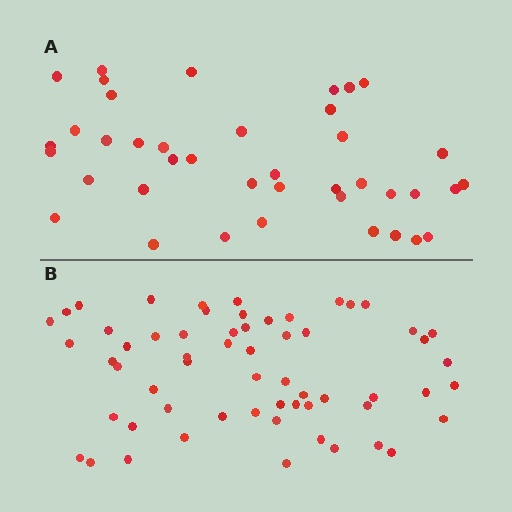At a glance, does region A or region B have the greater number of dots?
Region B (the bottom region) has more dots.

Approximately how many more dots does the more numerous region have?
Region B has approximately 20 more dots than region A.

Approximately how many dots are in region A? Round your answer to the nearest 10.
About 40 dots.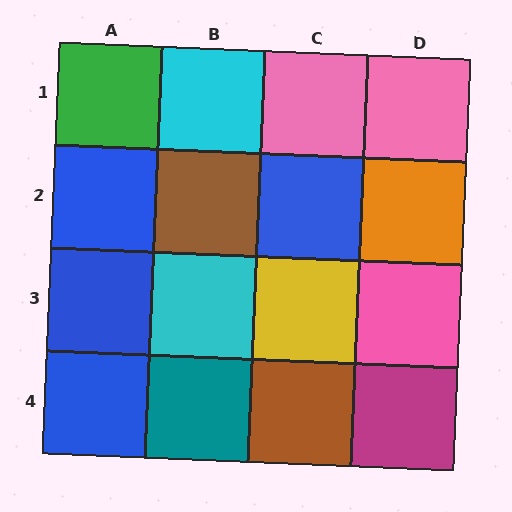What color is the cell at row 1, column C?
Pink.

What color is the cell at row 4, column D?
Magenta.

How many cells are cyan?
2 cells are cyan.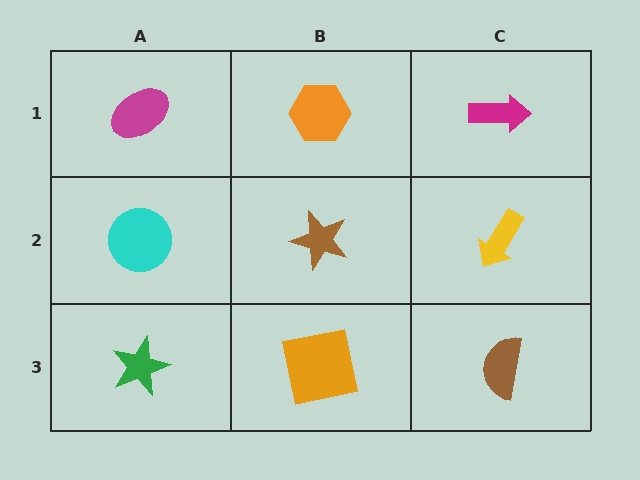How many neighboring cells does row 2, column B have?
4.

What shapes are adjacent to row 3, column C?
A yellow arrow (row 2, column C), an orange square (row 3, column B).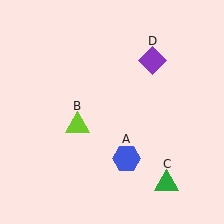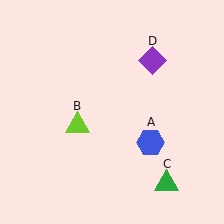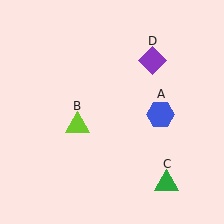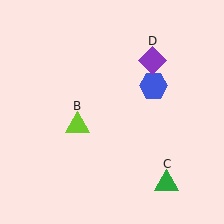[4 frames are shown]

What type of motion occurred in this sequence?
The blue hexagon (object A) rotated counterclockwise around the center of the scene.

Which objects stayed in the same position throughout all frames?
Lime triangle (object B) and green triangle (object C) and purple diamond (object D) remained stationary.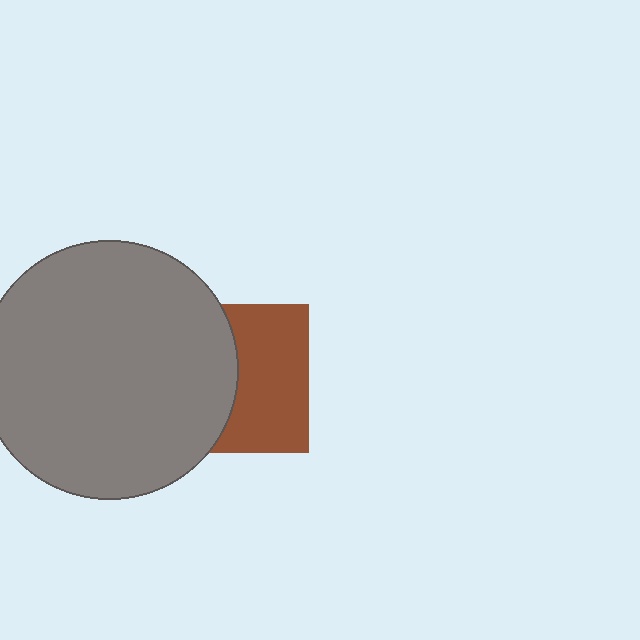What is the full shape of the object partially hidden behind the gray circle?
The partially hidden object is a brown square.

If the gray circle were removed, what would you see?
You would see the complete brown square.